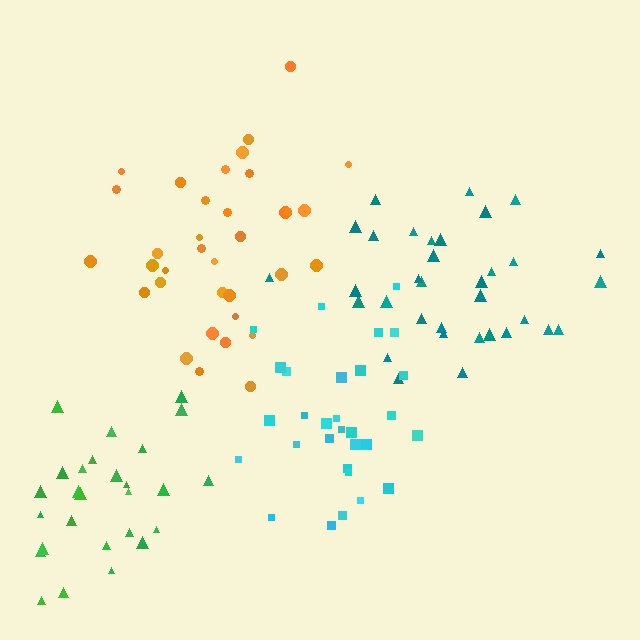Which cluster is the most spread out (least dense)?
Teal.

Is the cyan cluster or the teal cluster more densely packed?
Cyan.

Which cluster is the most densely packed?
Green.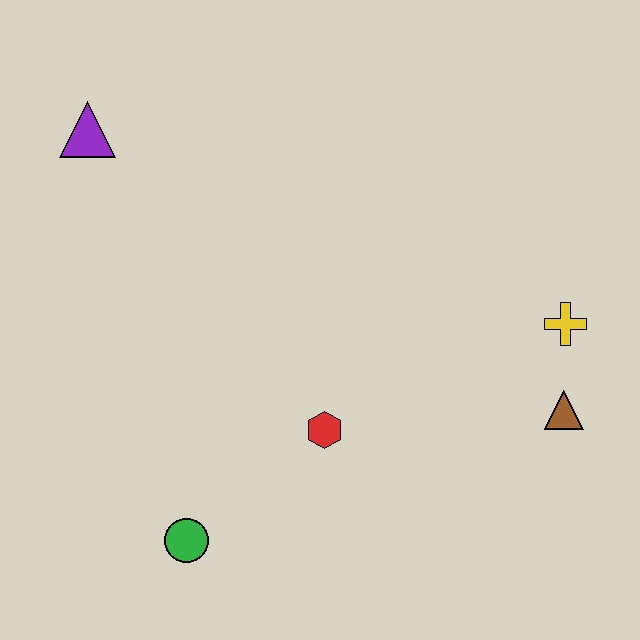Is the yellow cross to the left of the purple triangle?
No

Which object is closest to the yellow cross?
The brown triangle is closest to the yellow cross.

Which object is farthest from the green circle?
The yellow cross is farthest from the green circle.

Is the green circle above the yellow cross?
No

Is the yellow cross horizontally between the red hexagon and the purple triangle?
No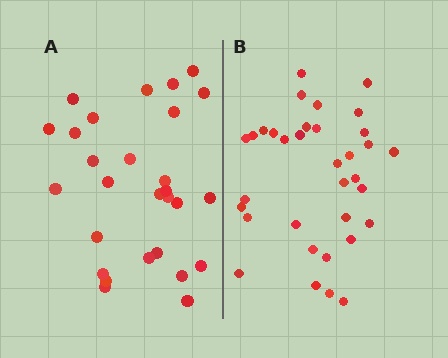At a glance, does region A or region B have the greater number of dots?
Region B (the right region) has more dots.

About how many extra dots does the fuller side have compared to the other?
Region B has about 6 more dots than region A.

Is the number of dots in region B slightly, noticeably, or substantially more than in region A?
Region B has only slightly more — the two regions are fairly close. The ratio is roughly 1.2 to 1.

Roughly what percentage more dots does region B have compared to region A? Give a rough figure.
About 20% more.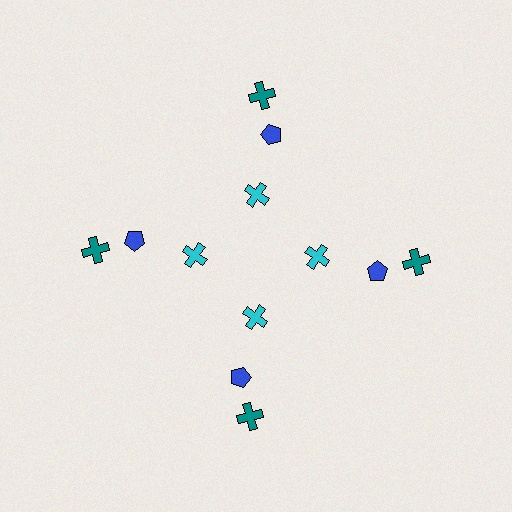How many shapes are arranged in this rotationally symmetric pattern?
There are 12 shapes, arranged in 4 groups of 3.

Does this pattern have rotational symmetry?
Yes, this pattern has 4-fold rotational symmetry. It looks the same after rotating 90 degrees around the center.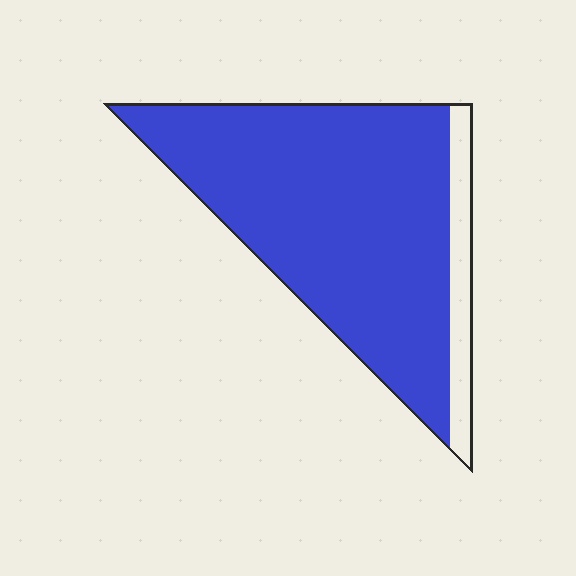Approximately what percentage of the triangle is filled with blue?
Approximately 90%.